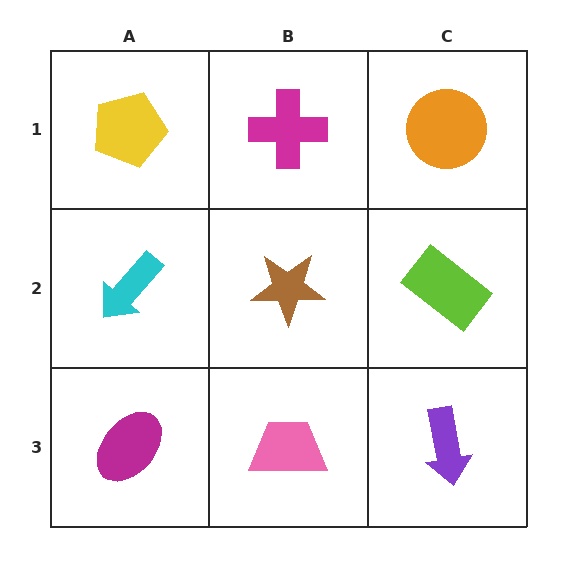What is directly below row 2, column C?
A purple arrow.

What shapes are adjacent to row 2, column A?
A yellow pentagon (row 1, column A), a magenta ellipse (row 3, column A), a brown star (row 2, column B).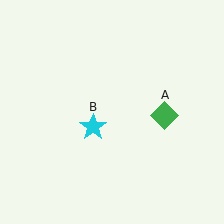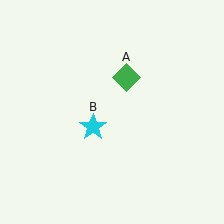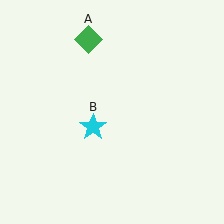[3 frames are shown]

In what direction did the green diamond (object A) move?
The green diamond (object A) moved up and to the left.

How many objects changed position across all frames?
1 object changed position: green diamond (object A).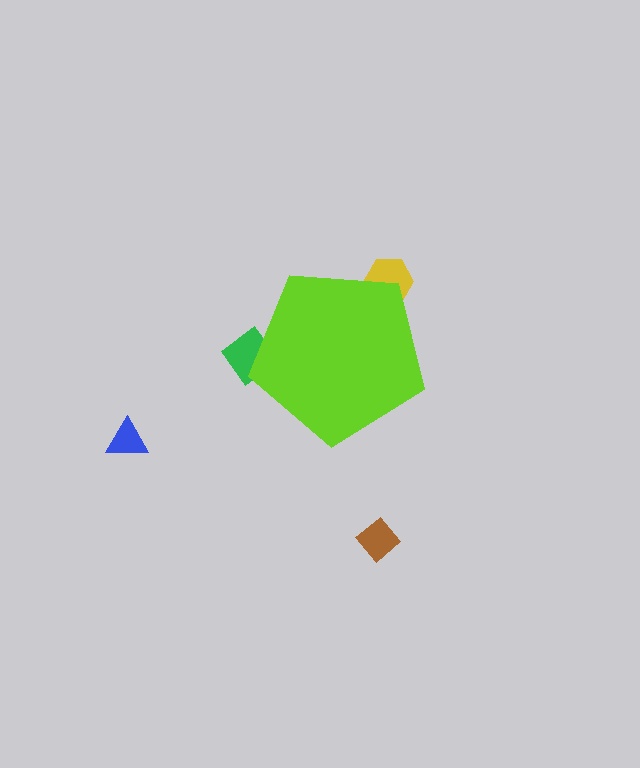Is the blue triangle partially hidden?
No, the blue triangle is fully visible.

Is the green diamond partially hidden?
Yes, the green diamond is partially hidden behind the lime pentagon.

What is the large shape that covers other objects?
A lime pentagon.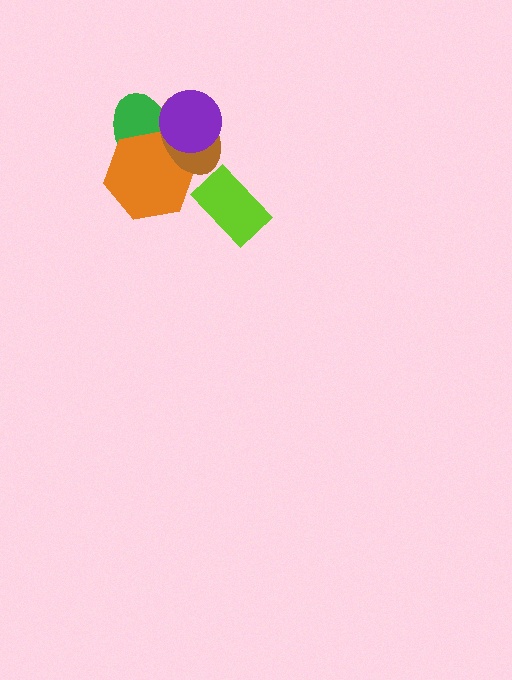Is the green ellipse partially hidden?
Yes, it is partially covered by another shape.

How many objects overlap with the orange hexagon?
3 objects overlap with the orange hexagon.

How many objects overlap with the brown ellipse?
3 objects overlap with the brown ellipse.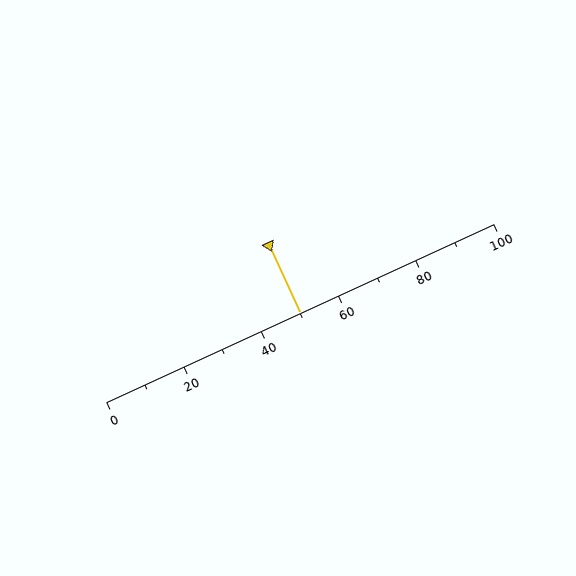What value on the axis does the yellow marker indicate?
The marker indicates approximately 50.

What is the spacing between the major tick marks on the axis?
The major ticks are spaced 20 apart.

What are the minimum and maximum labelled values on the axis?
The axis runs from 0 to 100.